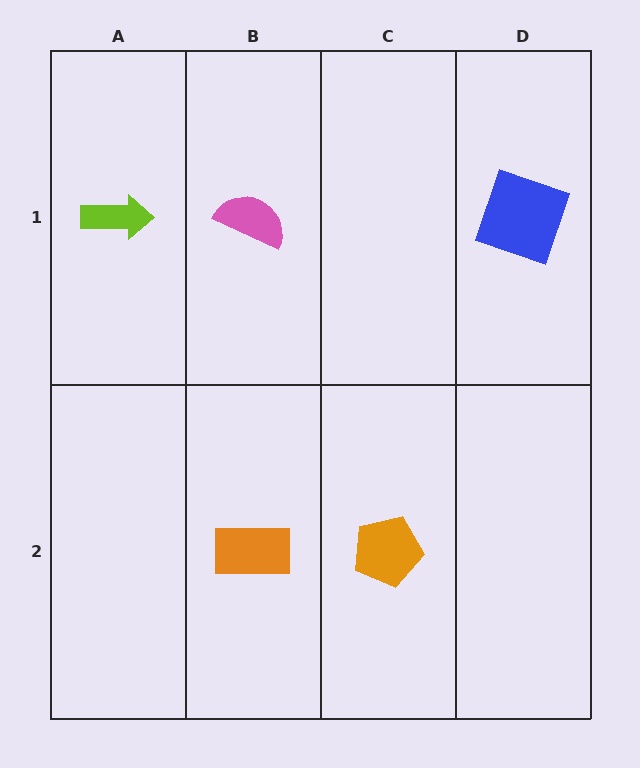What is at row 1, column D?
A blue square.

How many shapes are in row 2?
2 shapes.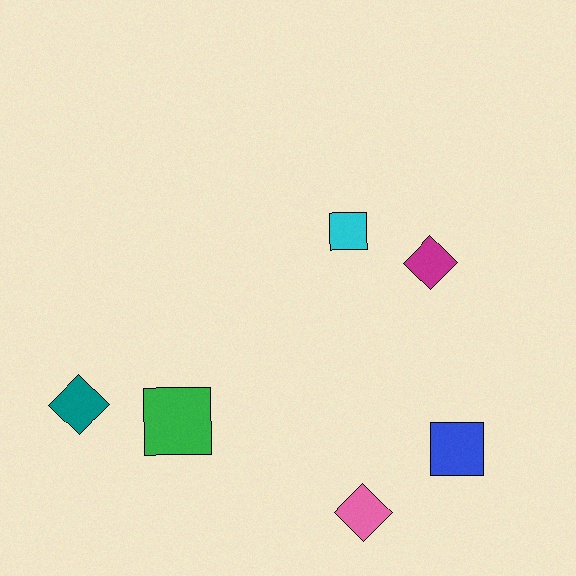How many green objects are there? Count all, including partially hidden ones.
There is 1 green object.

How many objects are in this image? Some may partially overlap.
There are 6 objects.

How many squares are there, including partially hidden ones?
There are 3 squares.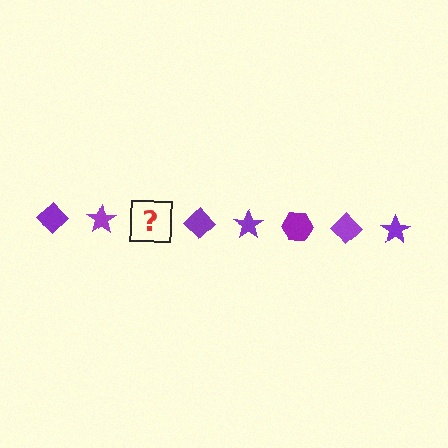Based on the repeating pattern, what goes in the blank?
The blank should be a purple hexagon.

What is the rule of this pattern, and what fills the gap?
The rule is that the pattern cycles through diamond, star, hexagon shapes in purple. The gap should be filled with a purple hexagon.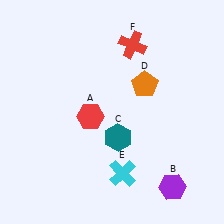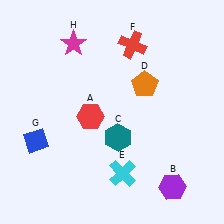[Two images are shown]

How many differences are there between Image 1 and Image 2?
There are 2 differences between the two images.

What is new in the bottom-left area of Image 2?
A blue diamond (G) was added in the bottom-left area of Image 2.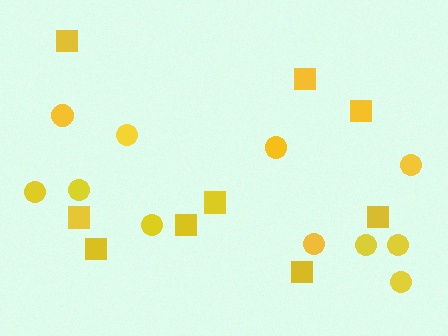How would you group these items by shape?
There are 2 groups: one group of circles (11) and one group of squares (9).